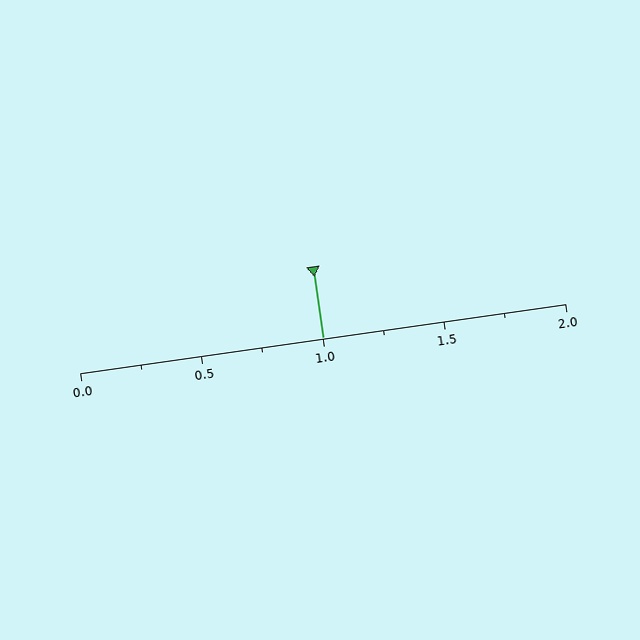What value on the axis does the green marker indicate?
The marker indicates approximately 1.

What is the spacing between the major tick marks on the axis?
The major ticks are spaced 0.5 apart.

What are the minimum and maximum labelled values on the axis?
The axis runs from 0.0 to 2.0.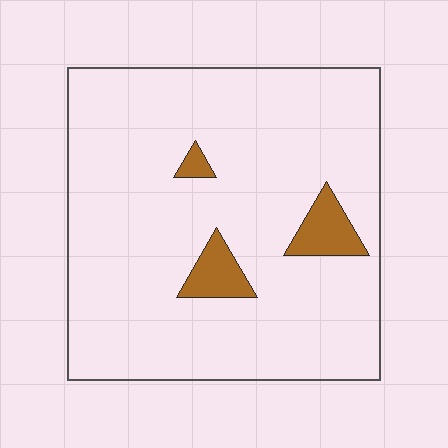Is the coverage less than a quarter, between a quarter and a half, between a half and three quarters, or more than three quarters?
Less than a quarter.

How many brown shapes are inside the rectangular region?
3.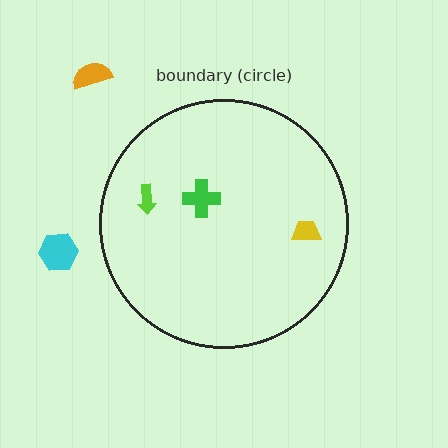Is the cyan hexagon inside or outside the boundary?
Outside.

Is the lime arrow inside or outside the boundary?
Inside.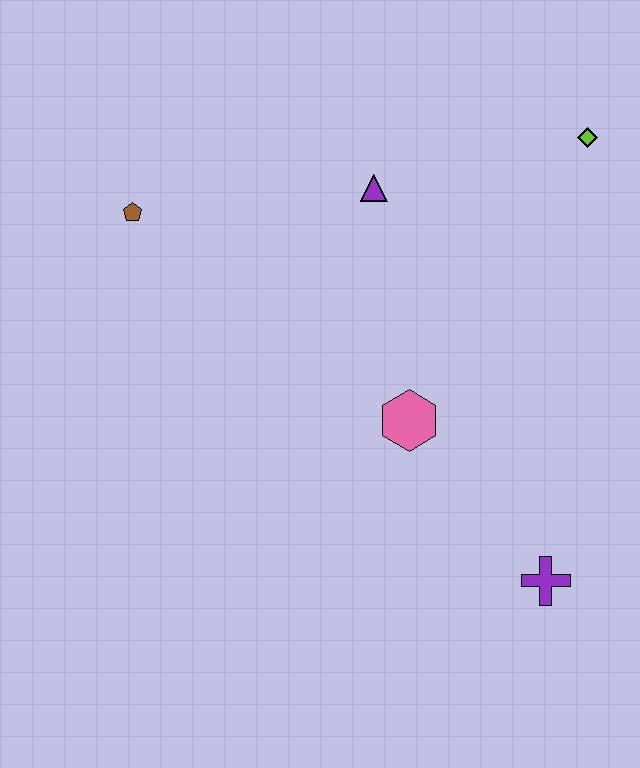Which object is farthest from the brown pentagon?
The purple cross is farthest from the brown pentagon.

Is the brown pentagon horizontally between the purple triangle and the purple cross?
No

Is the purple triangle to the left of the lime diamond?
Yes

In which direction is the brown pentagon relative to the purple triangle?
The brown pentagon is to the left of the purple triangle.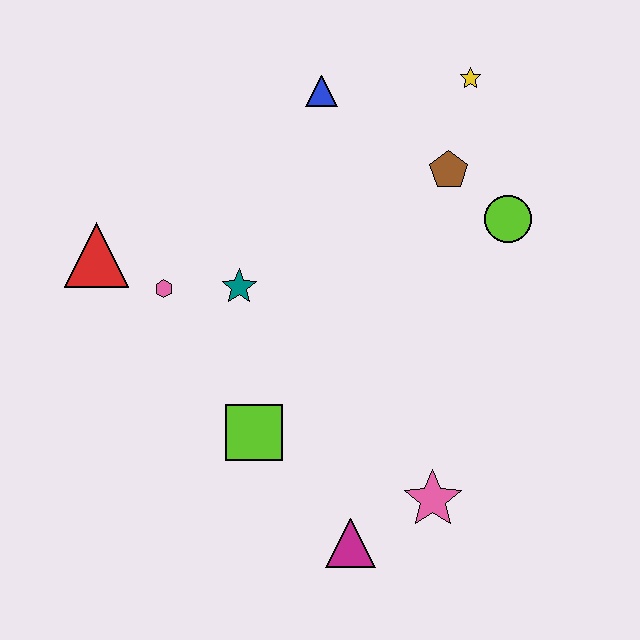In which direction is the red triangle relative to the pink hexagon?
The red triangle is to the left of the pink hexagon.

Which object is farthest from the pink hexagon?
The yellow star is farthest from the pink hexagon.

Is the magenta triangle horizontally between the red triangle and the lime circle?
Yes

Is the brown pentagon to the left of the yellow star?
Yes